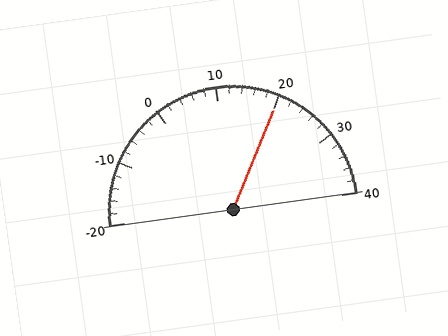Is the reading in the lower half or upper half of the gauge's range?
The reading is in the upper half of the range (-20 to 40).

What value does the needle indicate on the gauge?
The needle indicates approximately 20.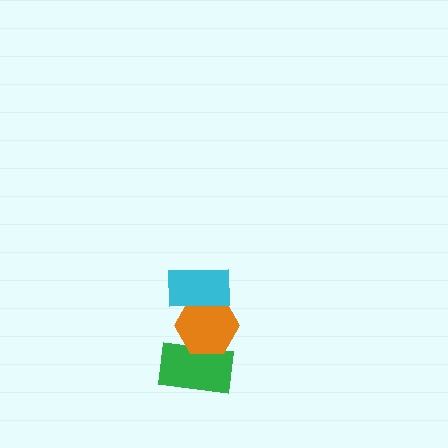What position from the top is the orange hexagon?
The orange hexagon is 2nd from the top.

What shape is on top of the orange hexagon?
The cyan rectangle is on top of the orange hexagon.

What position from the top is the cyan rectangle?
The cyan rectangle is 1st from the top.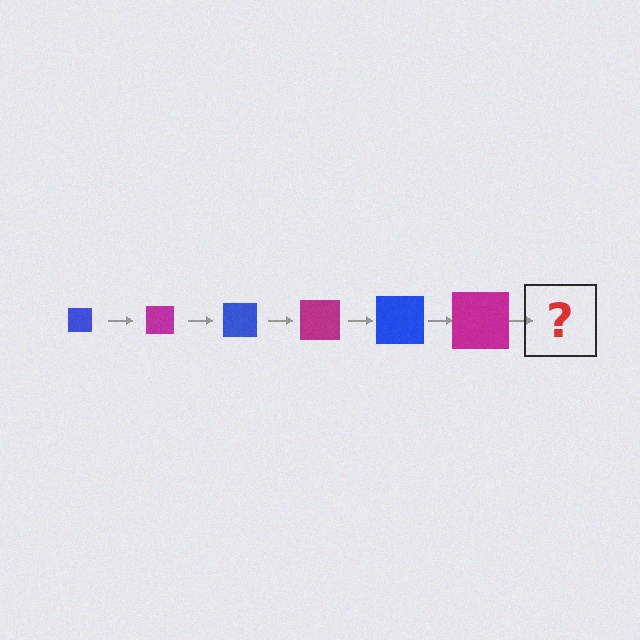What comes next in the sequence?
The next element should be a blue square, larger than the previous one.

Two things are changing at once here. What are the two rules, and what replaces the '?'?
The two rules are that the square grows larger each step and the color cycles through blue and magenta. The '?' should be a blue square, larger than the previous one.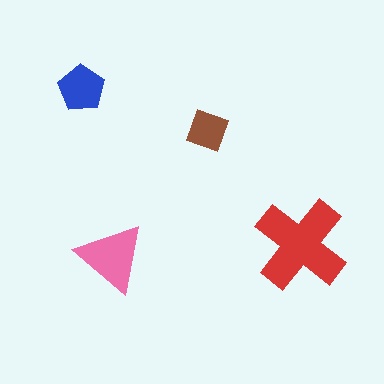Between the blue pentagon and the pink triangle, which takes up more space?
The pink triangle.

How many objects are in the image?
There are 4 objects in the image.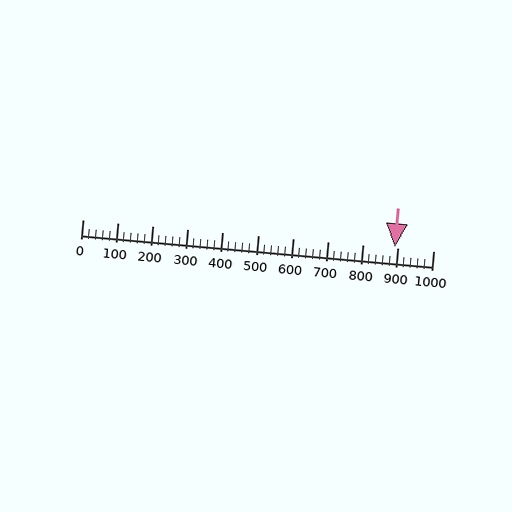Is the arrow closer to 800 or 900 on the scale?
The arrow is closer to 900.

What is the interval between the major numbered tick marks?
The major tick marks are spaced 100 units apart.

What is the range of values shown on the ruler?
The ruler shows values from 0 to 1000.